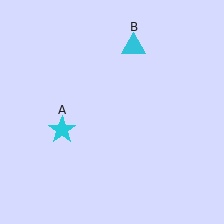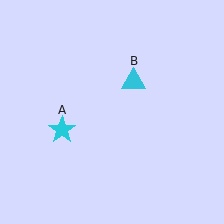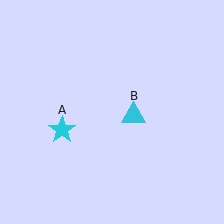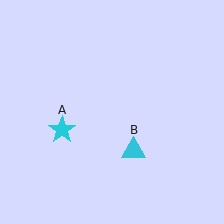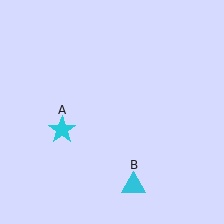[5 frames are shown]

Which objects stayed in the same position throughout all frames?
Cyan star (object A) remained stationary.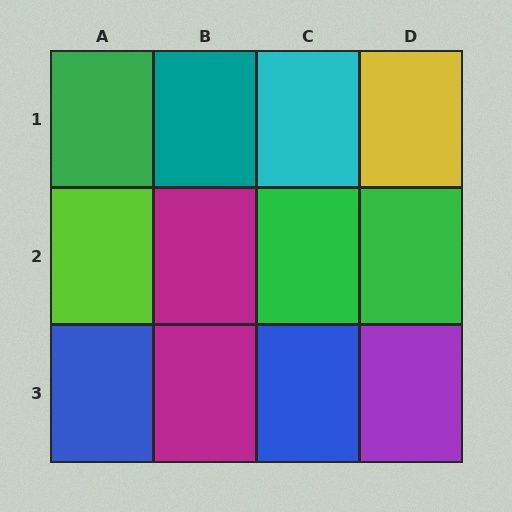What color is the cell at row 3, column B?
Magenta.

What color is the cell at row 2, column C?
Green.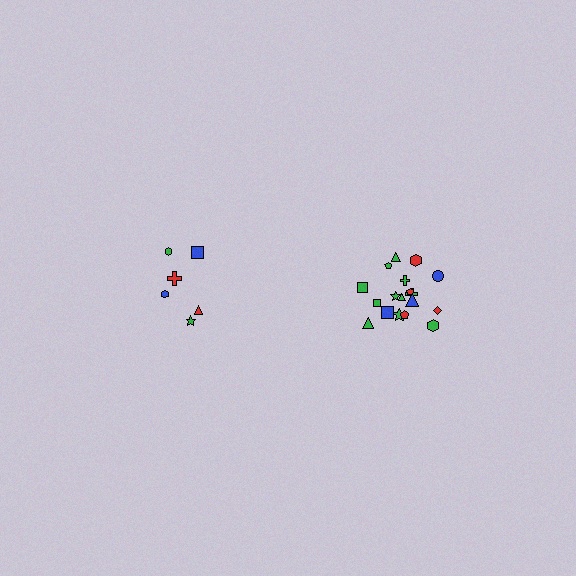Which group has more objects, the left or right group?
The right group.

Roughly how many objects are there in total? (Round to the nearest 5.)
Roughly 25 objects in total.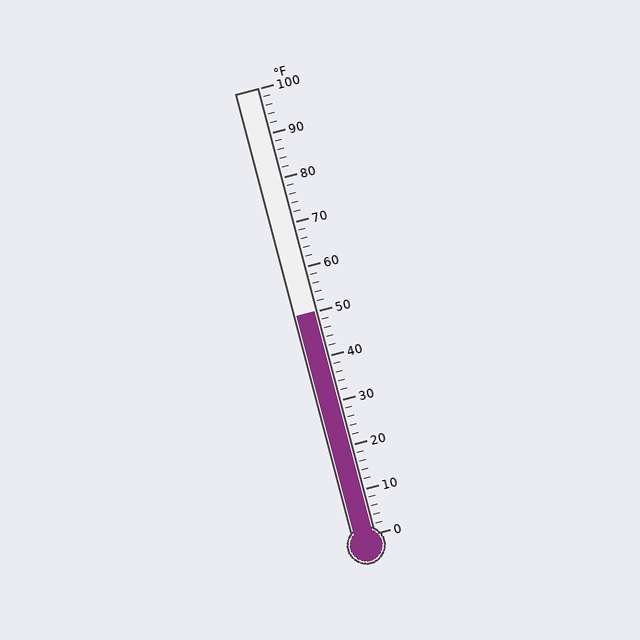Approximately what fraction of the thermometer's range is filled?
The thermometer is filled to approximately 50% of its range.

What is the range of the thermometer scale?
The thermometer scale ranges from 0°F to 100°F.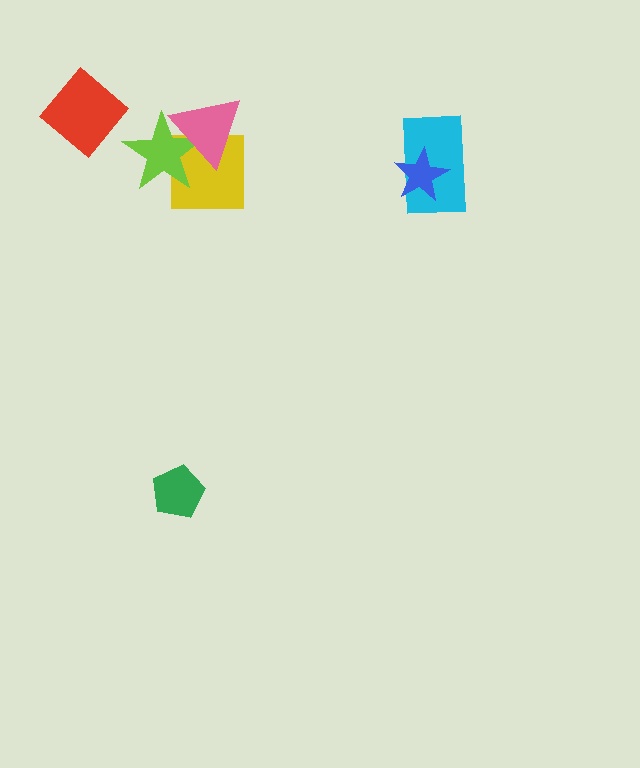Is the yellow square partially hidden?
Yes, it is partially covered by another shape.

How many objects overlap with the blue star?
1 object overlaps with the blue star.